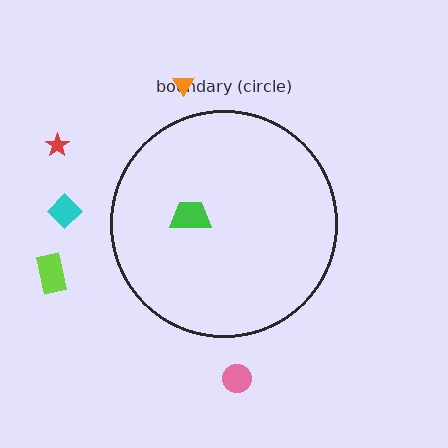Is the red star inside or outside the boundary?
Outside.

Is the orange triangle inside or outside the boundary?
Outside.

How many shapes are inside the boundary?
1 inside, 5 outside.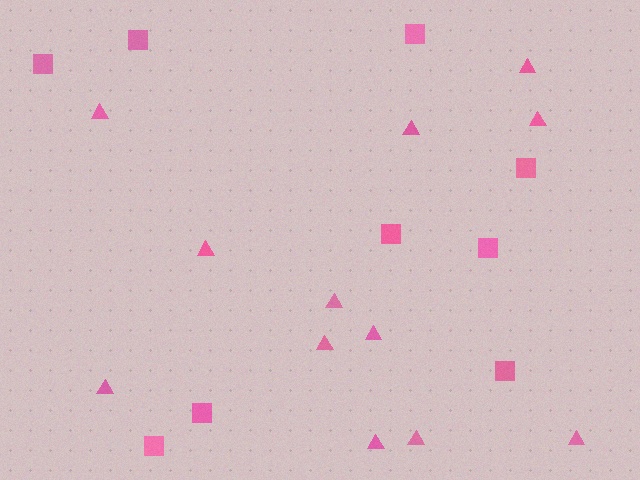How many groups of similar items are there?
There are 2 groups: one group of triangles (12) and one group of squares (9).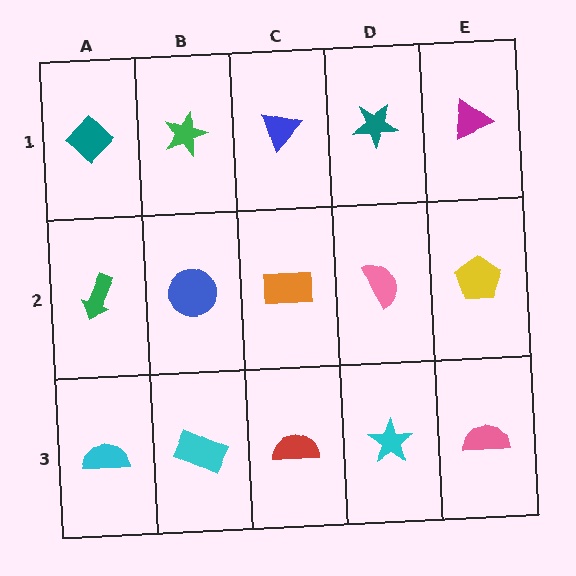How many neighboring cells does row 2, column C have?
4.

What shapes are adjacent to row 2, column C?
A blue triangle (row 1, column C), a red semicircle (row 3, column C), a blue circle (row 2, column B), a pink semicircle (row 2, column D).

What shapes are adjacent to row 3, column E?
A yellow pentagon (row 2, column E), a cyan star (row 3, column D).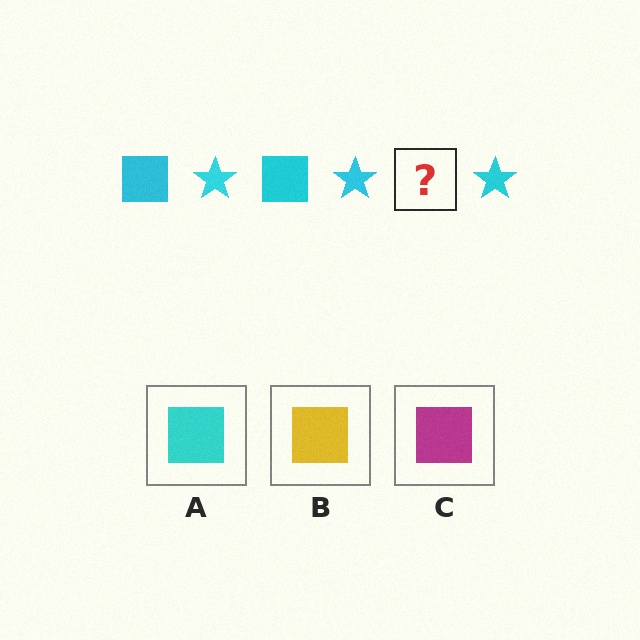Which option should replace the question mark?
Option A.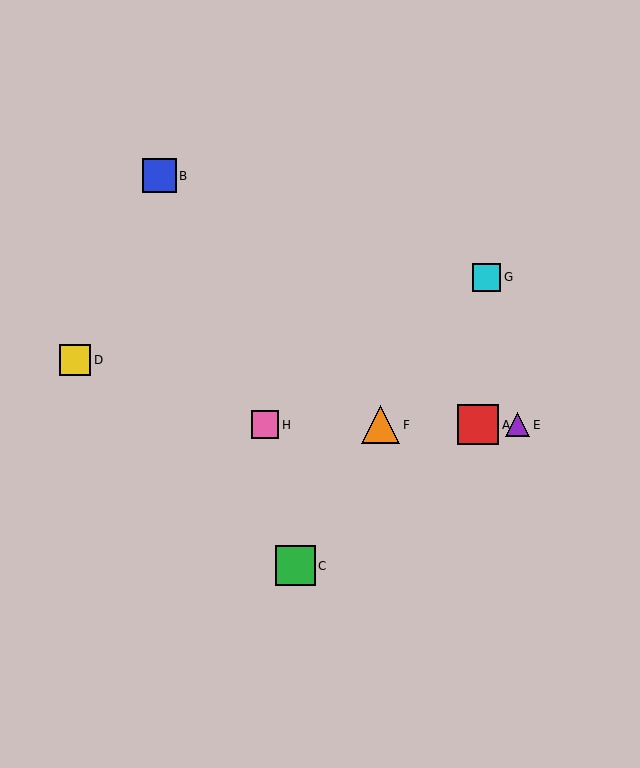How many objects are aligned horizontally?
4 objects (A, E, F, H) are aligned horizontally.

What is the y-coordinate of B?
Object B is at y≈176.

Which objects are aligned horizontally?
Objects A, E, F, H are aligned horizontally.